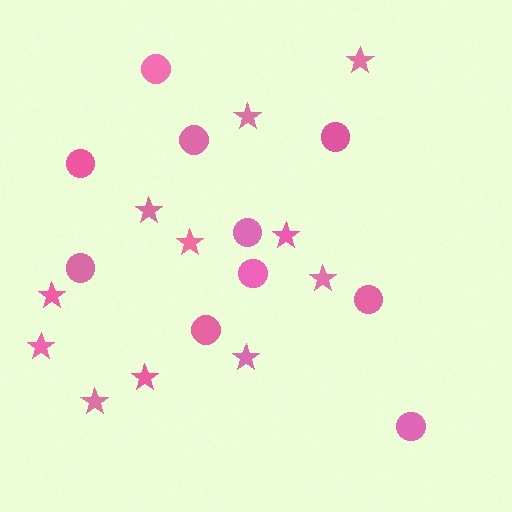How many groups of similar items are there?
There are 2 groups: one group of stars (11) and one group of circles (10).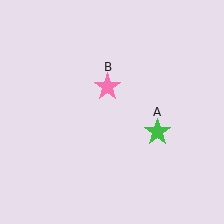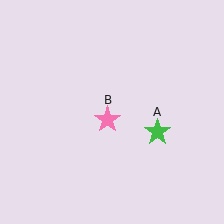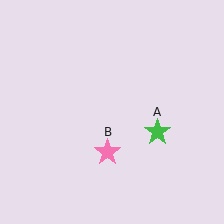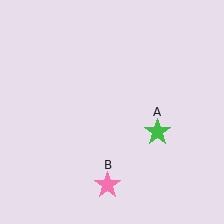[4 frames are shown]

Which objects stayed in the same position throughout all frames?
Green star (object A) remained stationary.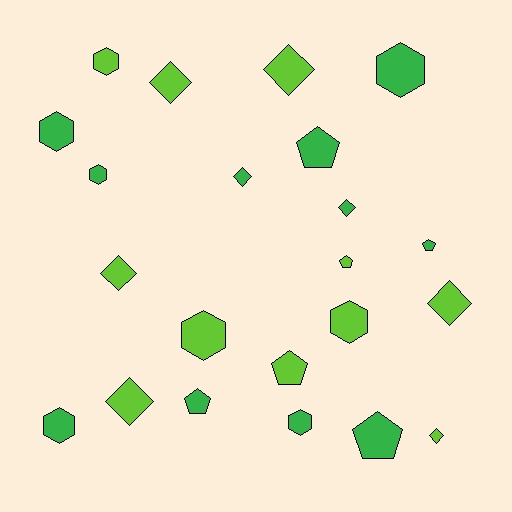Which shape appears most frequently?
Diamond, with 8 objects.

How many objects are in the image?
There are 22 objects.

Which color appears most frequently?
Lime, with 11 objects.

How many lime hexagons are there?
There are 3 lime hexagons.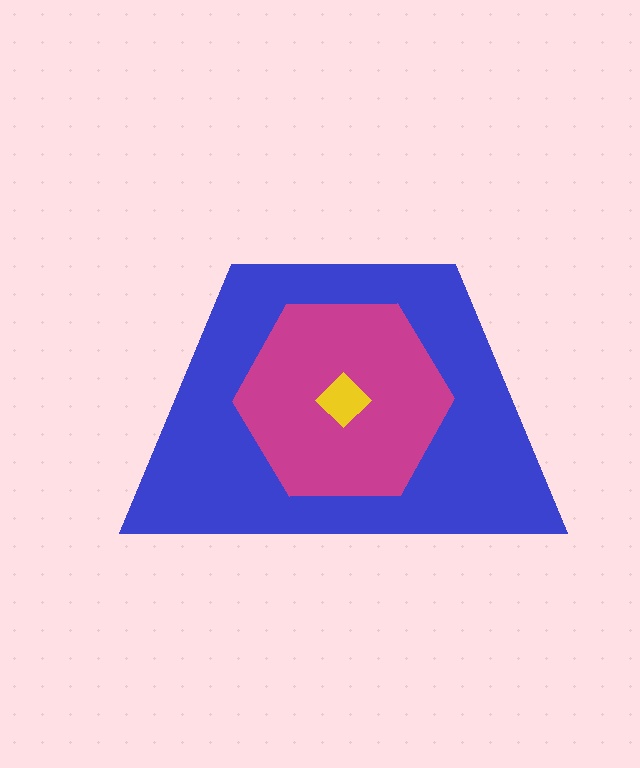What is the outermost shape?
The blue trapezoid.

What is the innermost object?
The yellow diamond.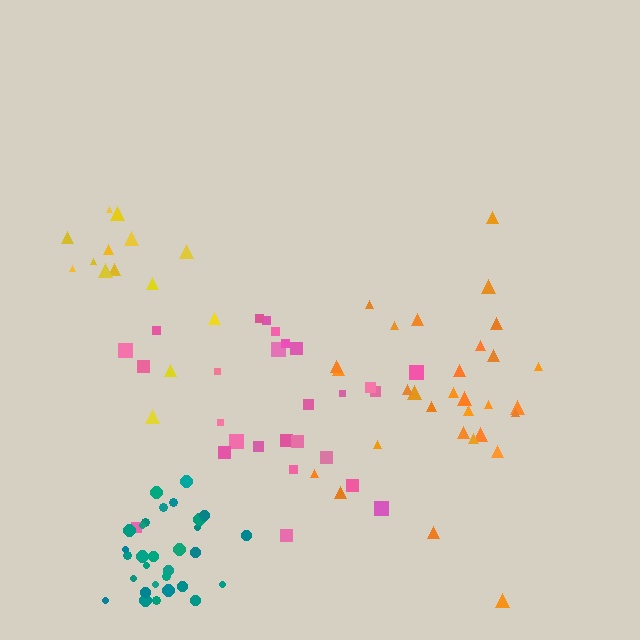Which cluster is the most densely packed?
Teal.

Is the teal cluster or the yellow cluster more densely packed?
Teal.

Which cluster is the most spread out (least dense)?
Pink.